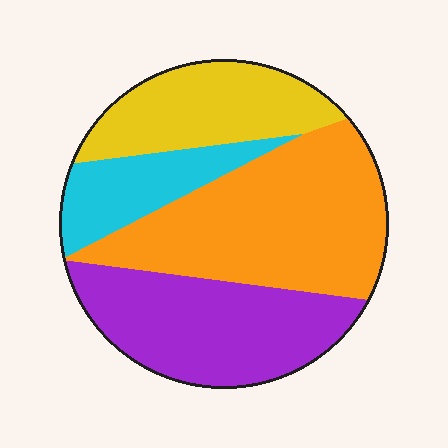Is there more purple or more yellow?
Purple.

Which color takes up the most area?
Orange, at roughly 40%.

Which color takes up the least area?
Cyan, at roughly 15%.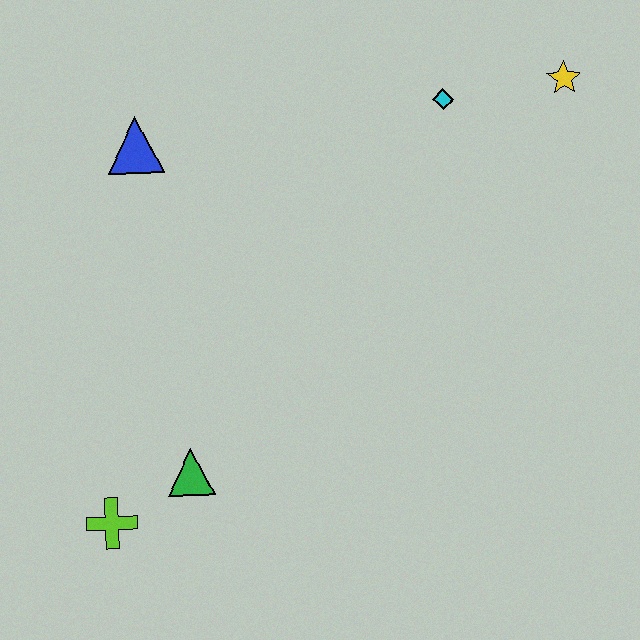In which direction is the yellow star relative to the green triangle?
The yellow star is to the right of the green triangle.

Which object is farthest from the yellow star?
The lime cross is farthest from the yellow star.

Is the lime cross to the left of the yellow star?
Yes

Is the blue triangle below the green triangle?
No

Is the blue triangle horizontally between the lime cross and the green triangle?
Yes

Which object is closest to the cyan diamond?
The yellow star is closest to the cyan diamond.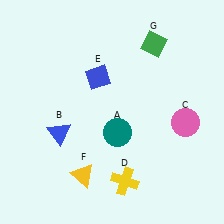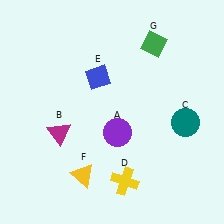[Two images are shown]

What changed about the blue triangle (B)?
In Image 1, B is blue. In Image 2, it changed to magenta.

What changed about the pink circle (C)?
In Image 1, C is pink. In Image 2, it changed to teal.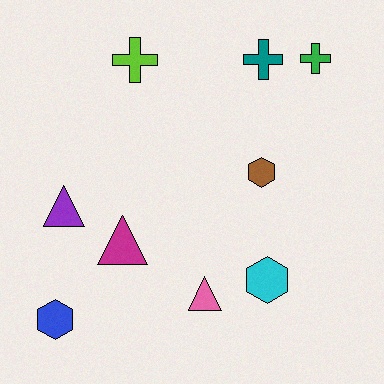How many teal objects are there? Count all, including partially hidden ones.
There is 1 teal object.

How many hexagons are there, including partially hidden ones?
There are 3 hexagons.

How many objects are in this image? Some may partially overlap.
There are 9 objects.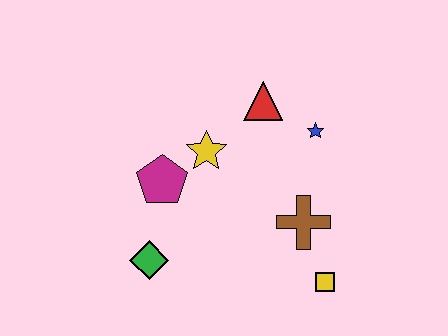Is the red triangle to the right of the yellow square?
No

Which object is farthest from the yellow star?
The yellow square is farthest from the yellow star.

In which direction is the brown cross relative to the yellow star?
The brown cross is to the right of the yellow star.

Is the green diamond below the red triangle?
Yes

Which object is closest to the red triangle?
The blue star is closest to the red triangle.